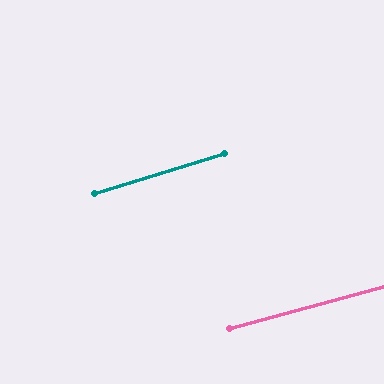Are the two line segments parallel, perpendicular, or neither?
Parallel — their directions differ by only 1.5°.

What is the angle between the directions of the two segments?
Approximately 1 degree.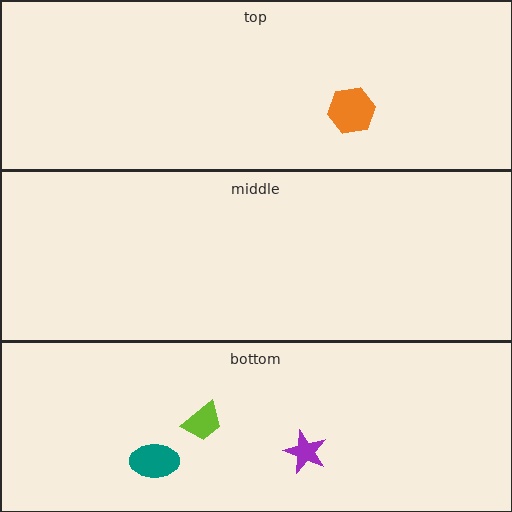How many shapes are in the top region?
1.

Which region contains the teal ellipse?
The bottom region.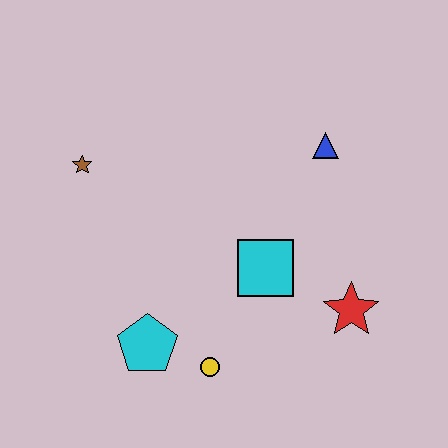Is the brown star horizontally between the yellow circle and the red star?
No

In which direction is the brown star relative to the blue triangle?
The brown star is to the left of the blue triangle.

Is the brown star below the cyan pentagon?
No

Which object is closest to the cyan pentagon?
The yellow circle is closest to the cyan pentagon.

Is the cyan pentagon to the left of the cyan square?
Yes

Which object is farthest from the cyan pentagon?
The blue triangle is farthest from the cyan pentagon.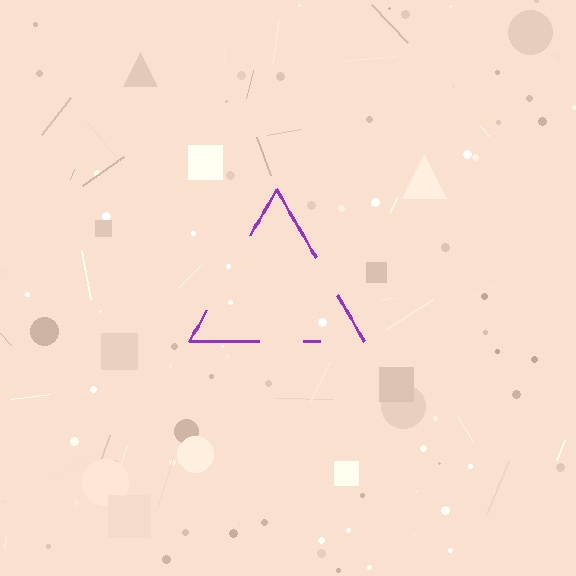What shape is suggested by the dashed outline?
The dashed outline suggests a triangle.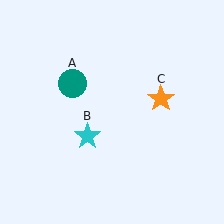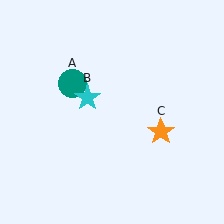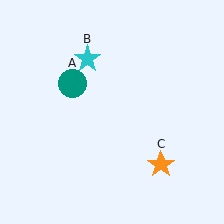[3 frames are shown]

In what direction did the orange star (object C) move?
The orange star (object C) moved down.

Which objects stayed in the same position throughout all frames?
Teal circle (object A) remained stationary.